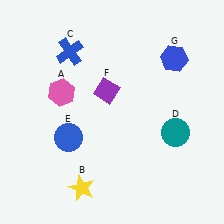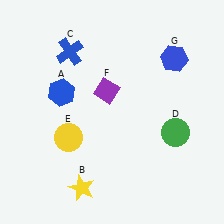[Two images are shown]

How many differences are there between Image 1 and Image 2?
There are 3 differences between the two images.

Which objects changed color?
A changed from pink to blue. D changed from teal to green. E changed from blue to yellow.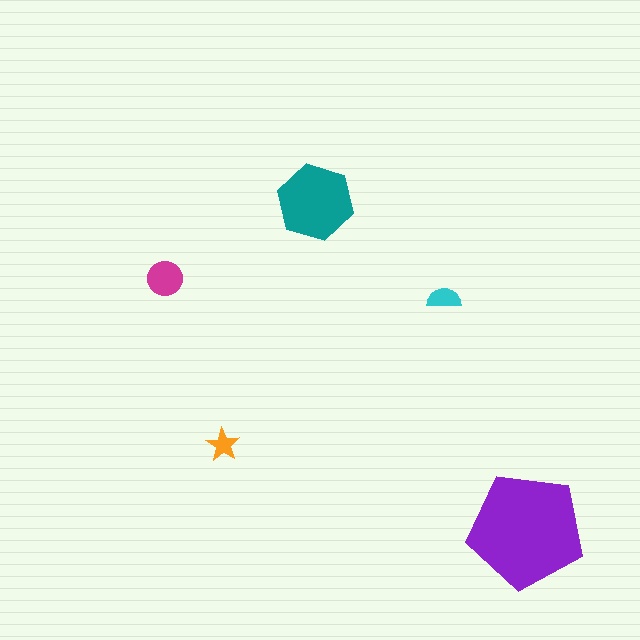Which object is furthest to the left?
The magenta circle is leftmost.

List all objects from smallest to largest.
The orange star, the cyan semicircle, the magenta circle, the teal hexagon, the purple pentagon.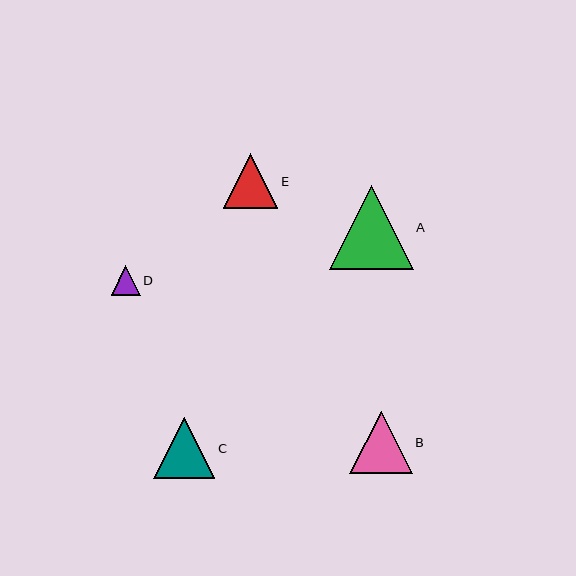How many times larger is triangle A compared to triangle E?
Triangle A is approximately 1.5 times the size of triangle E.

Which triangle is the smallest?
Triangle D is the smallest with a size of approximately 29 pixels.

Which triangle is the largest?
Triangle A is the largest with a size of approximately 84 pixels.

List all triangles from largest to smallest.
From largest to smallest: A, B, C, E, D.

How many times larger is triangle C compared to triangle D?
Triangle C is approximately 2.1 times the size of triangle D.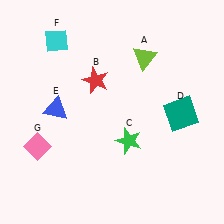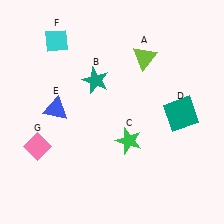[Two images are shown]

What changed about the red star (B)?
In Image 1, B is red. In Image 2, it changed to teal.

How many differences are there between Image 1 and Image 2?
There is 1 difference between the two images.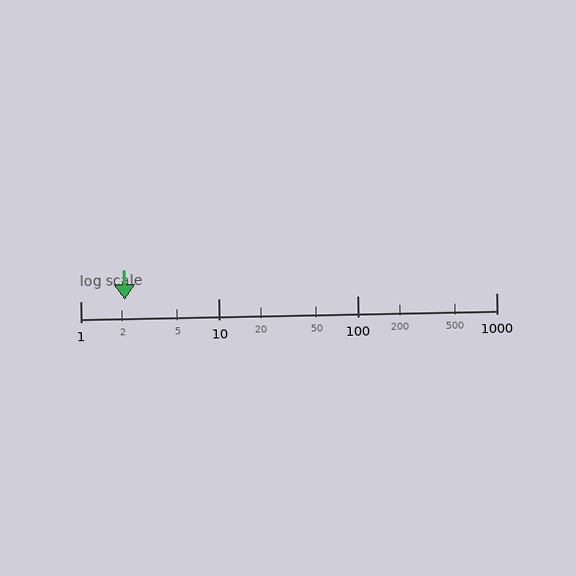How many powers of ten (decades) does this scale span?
The scale spans 3 decades, from 1 to 1000.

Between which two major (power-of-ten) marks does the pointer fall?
The pointer is between 1 and 10.